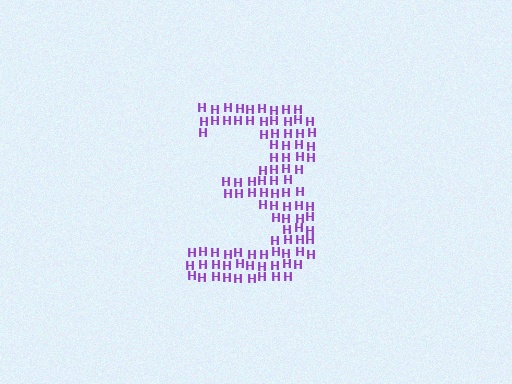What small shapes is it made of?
It is made of small letter H's.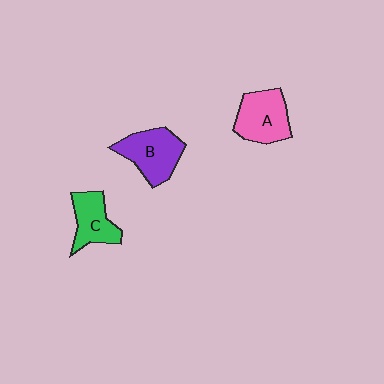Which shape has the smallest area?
Shape C (green).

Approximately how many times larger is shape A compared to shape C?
Approximately 1.2 times.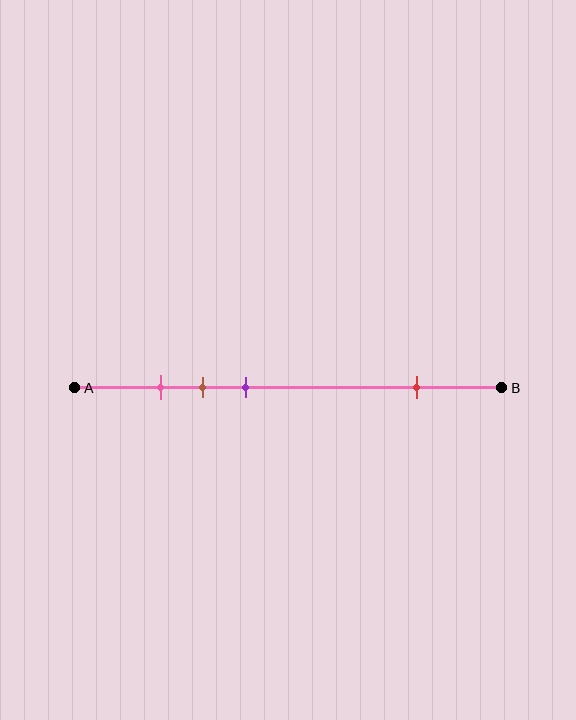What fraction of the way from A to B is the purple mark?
The purple mark is approximately 40% (0.4) of the way from A to B.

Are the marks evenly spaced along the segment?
No, the marks are not evenly spaced.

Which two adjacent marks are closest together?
The pink and brown marks are the closest adjacent pair.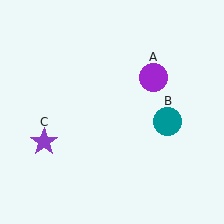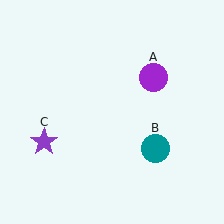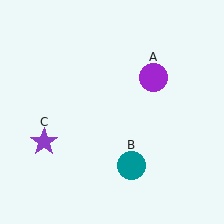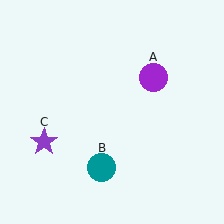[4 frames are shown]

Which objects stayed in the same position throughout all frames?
Purple circle (object A) and purple star (object C) remained stationary.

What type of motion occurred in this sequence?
The teal circle (object B) rotated clockwise around the center of the scene.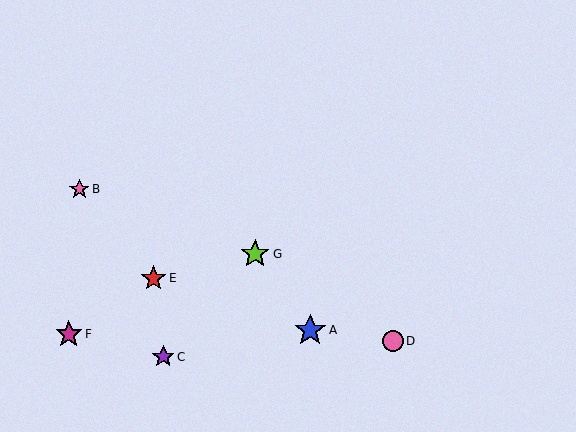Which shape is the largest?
The blue star (labeled A) is the largest.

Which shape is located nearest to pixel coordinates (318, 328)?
The blue star (labeled A) at (310, 330) is nearest to that location.